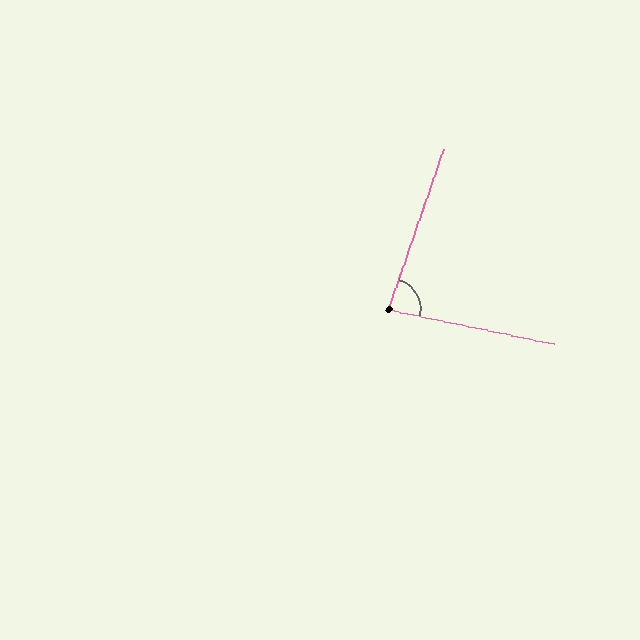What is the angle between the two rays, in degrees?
Approximately 83 degrees.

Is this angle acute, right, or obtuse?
It is acute.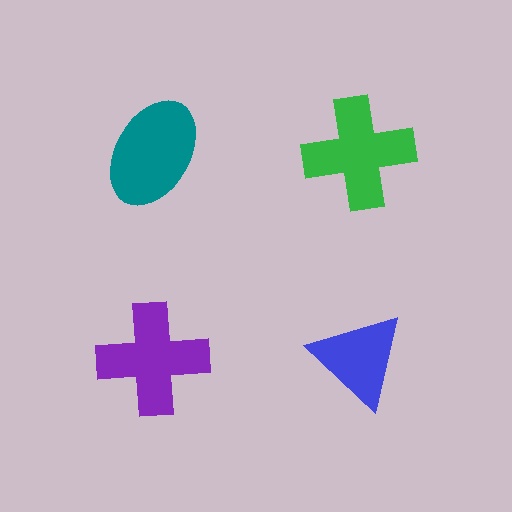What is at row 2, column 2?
A blue triangle.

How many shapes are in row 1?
2 shapes.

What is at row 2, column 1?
A purple cross.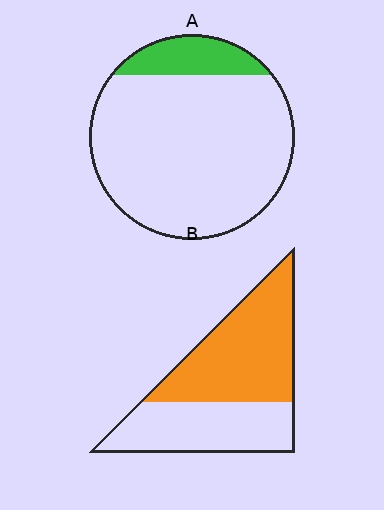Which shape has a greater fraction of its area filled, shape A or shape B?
Shape B.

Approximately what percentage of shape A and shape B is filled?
A is approximately 15% and B is approximately 55%.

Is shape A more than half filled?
No.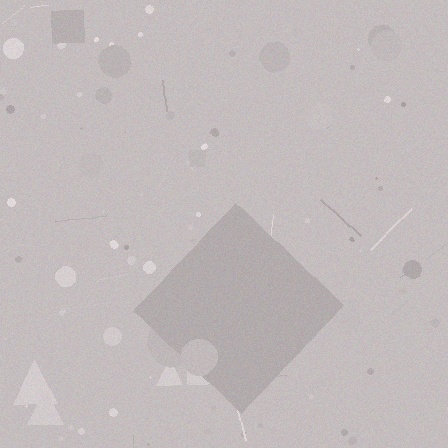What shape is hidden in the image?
A diamond is hidden in the image.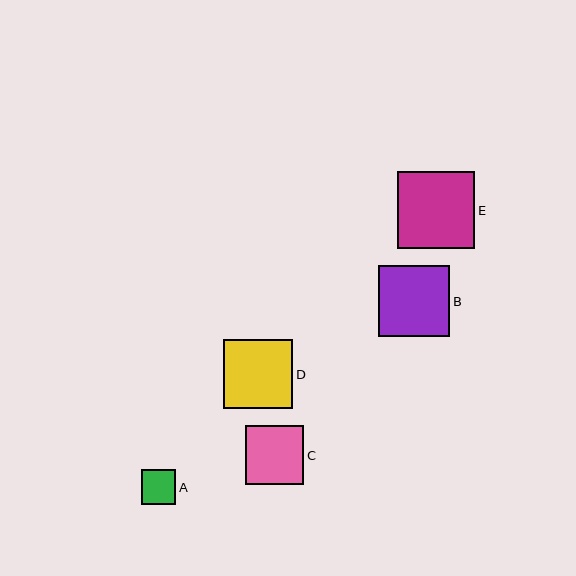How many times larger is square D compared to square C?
Square D is approximately 1.2 times the size of square C.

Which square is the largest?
Square E is the largest with a size of approximately 77 pixels.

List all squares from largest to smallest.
From largest to smallest: E, B, D, C, A.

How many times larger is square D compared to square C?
Square D is approximately 1.2 times the size of square C.